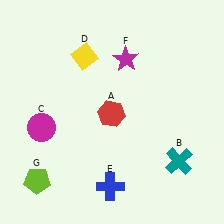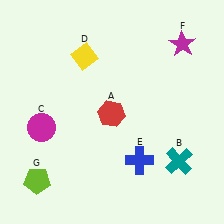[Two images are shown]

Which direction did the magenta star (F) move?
The magenta star (F) moved right.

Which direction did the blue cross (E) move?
The blue cross (E) moved right.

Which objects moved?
The objects that moved are: the blue cross (E), the magenta star (F).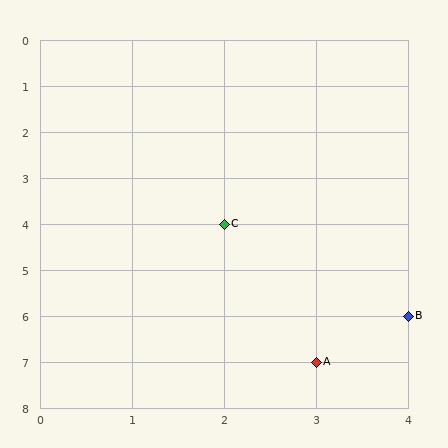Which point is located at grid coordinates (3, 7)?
Point A is at (3, 7).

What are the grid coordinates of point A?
Point A is at grid coordinates (3, 7).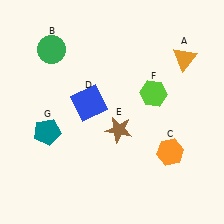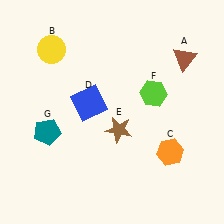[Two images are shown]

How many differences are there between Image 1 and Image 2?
There are 2 differences between the two images.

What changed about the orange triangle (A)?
In Image 1, A is orange. In Image 2, it changed to brown.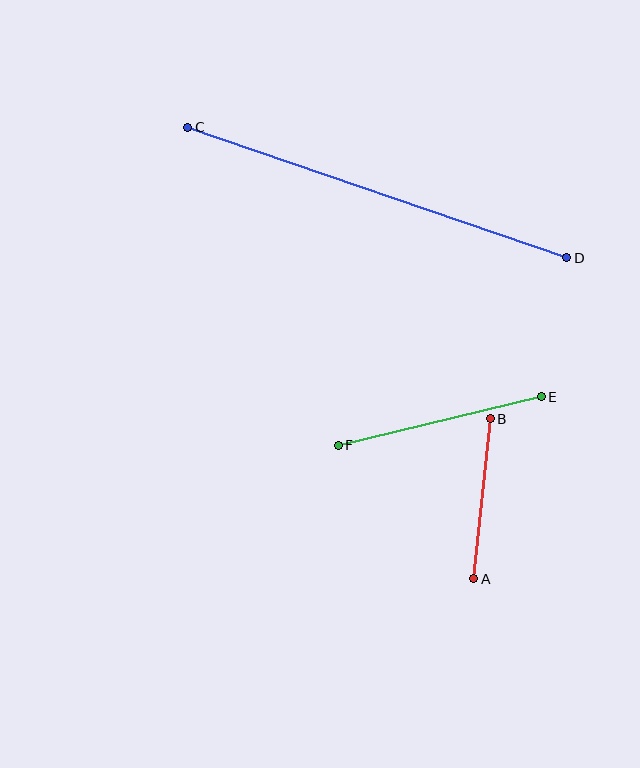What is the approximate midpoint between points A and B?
The midpoint is at approximately (482, 499) pixels.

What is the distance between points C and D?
The distance is approximately 401 pixels.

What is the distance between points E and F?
The distance is approximately 209 pixels.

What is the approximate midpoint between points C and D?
The midpoint is at approximately (377, 192) pixels.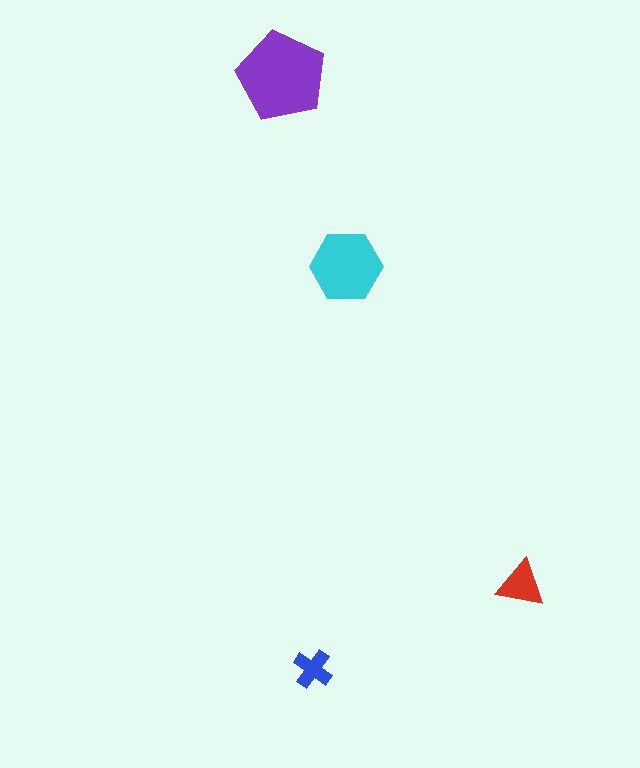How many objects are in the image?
There are 4 objects in the image.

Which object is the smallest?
The blue cross.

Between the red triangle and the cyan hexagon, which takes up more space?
The cyan hexagon.